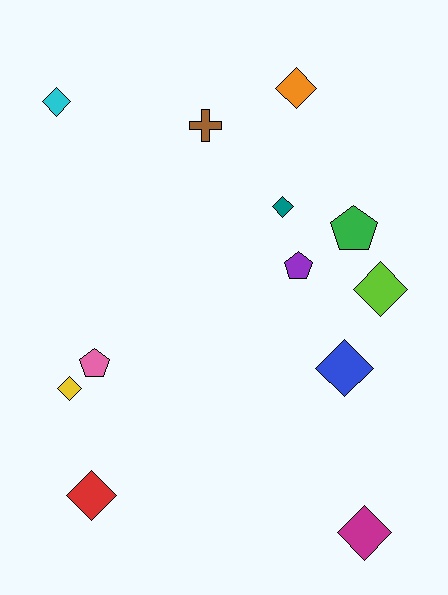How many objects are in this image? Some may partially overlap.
There are 12 objects.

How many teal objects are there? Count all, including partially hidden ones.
There is 1 teal object.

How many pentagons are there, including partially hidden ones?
There are 3 pentagons.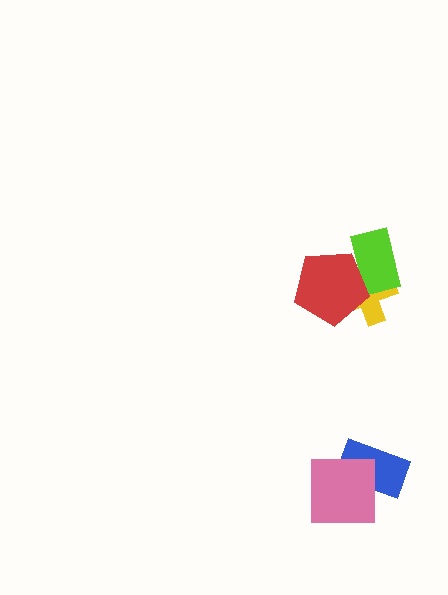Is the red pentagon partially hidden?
No, no other shape covers it.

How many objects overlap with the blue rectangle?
1 object overlaps with the blue rectangle.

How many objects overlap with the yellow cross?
2 objects overlap with the yellow cross.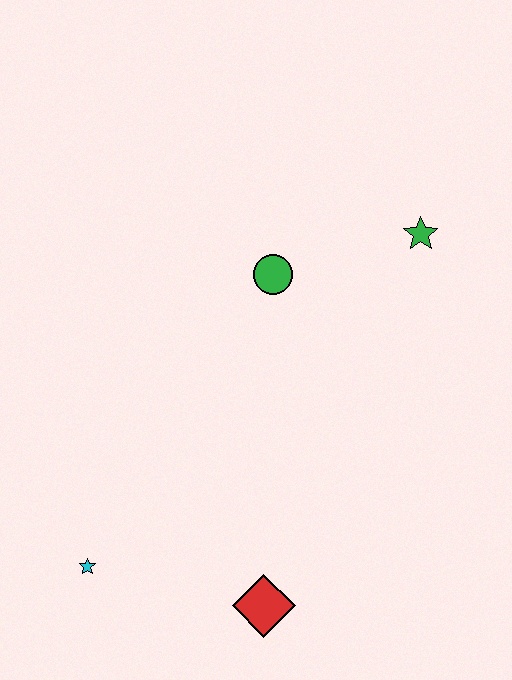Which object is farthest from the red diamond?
The green star is farthest from the red diamond.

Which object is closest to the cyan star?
The red diamond is closest to the cyan star.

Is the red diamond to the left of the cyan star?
No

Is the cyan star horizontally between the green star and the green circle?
No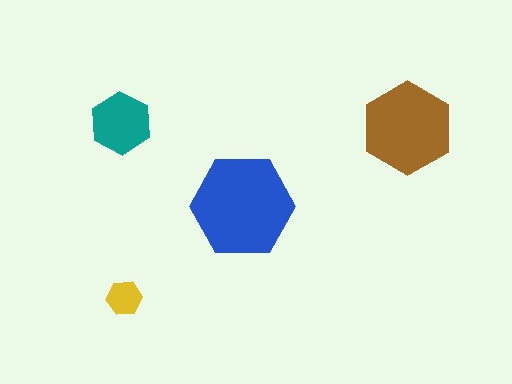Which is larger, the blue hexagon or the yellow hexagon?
The blue one.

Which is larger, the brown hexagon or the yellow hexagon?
The brown one.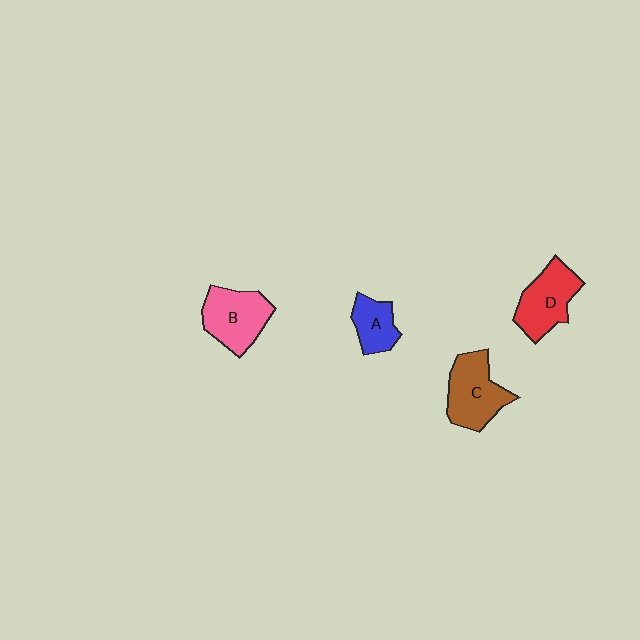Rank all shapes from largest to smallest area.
From largest to smallest: C (brown), B (pink), D (red), A (blue).